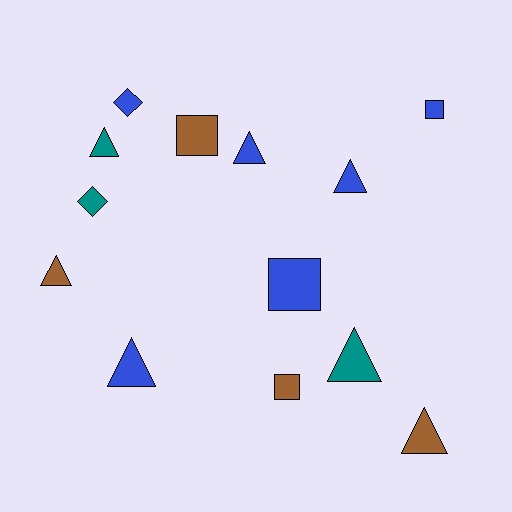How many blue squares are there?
There are 2 blue squares.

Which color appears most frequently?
Blue, with 6 objects.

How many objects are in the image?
There are 13 objects.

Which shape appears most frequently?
Triangle, with 7 objects.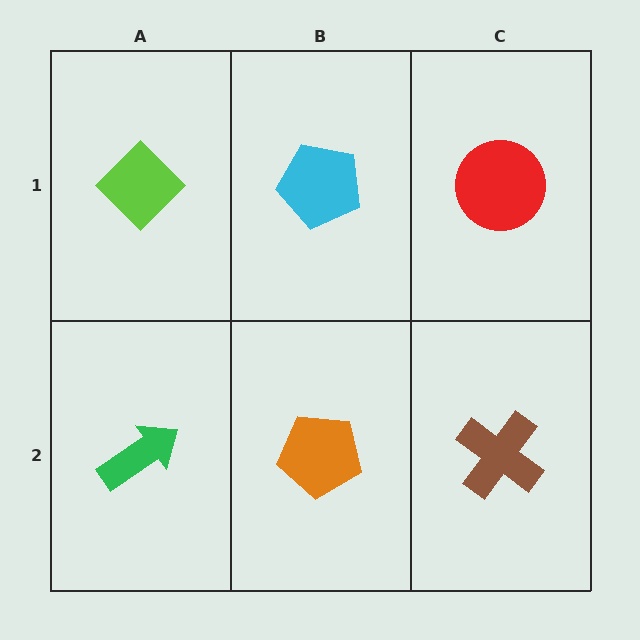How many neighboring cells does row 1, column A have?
2.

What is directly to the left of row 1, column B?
A lime diamond.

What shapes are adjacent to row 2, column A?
A lime diamond (row 1, column A), an orange pentagon (row 2, column B).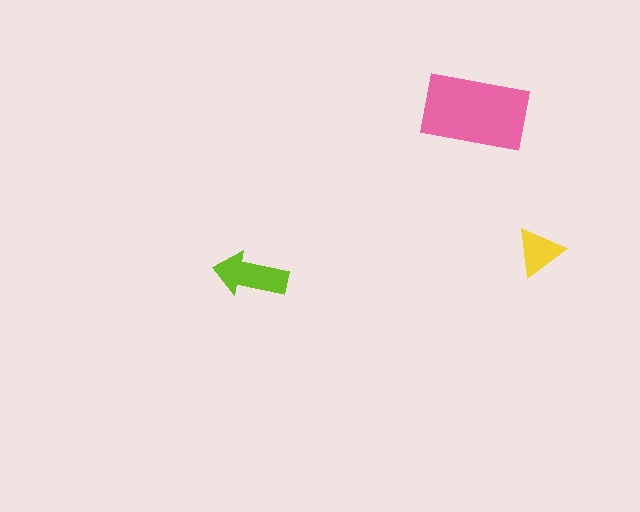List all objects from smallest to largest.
The yellow triangle, the lime arrow, the pink rectangle.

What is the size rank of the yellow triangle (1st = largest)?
3rd.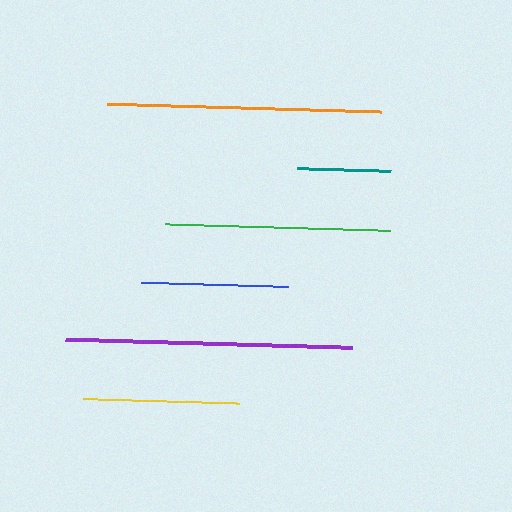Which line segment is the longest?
The purple line is the longest at approximately 287 pixels.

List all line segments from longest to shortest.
From longest to shortest: purple, orange, green, yellow, blue, teal.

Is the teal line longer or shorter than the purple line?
The purple line is longer than the teal line.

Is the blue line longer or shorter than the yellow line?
The yellow line is longer than the blue line.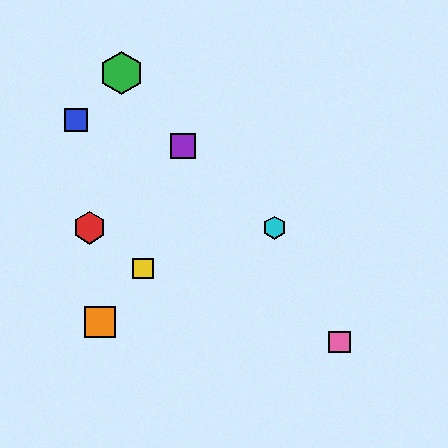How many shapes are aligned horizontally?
2 shapes (the red hexagon, the cyan hexagon) are aligned horizontally.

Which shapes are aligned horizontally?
The red hexagon, the cyan hexagon are aligned horizontally.